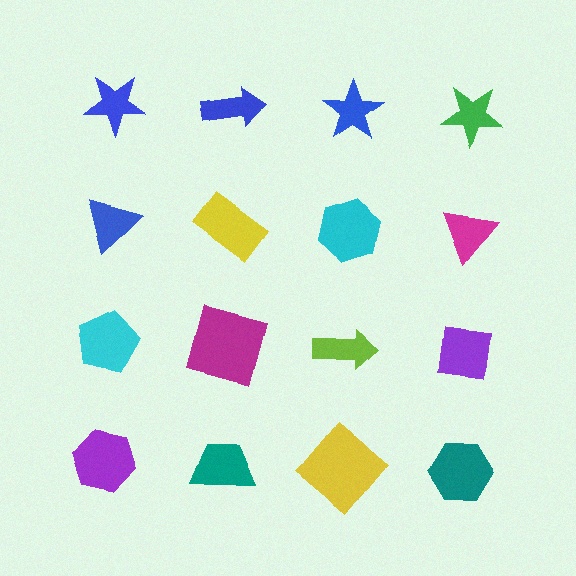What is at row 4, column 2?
A teal trapezoid.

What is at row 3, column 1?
A cyan pentagon.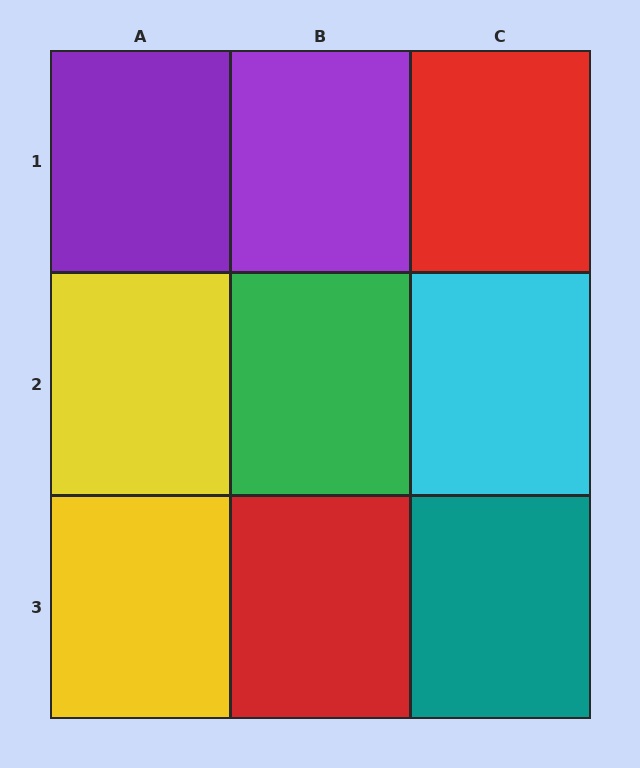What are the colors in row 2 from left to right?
Yellow, green, cyan.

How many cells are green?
1 cell is green.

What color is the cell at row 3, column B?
Red.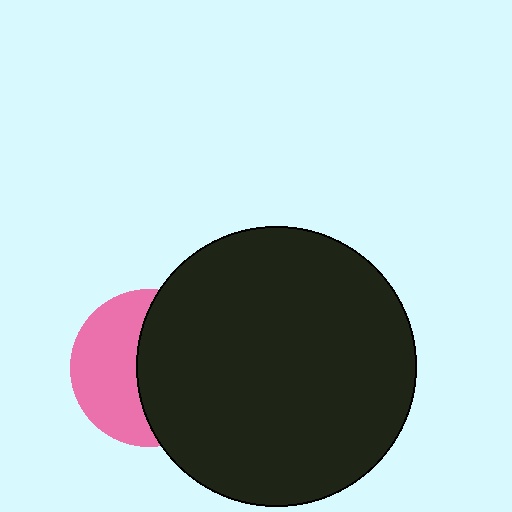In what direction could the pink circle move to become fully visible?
The pink circle could move left. That would shift it out from behind the black circle entirely.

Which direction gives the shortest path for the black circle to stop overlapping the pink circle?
Moving right gives the shortest separation.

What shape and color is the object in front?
The object in front is a black circle.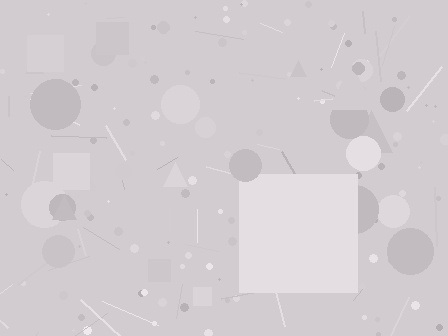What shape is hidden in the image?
A square is hidden in the image.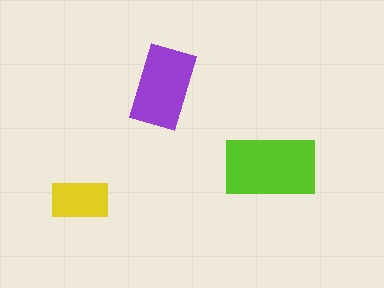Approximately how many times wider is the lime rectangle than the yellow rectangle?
About 1.5 times wider.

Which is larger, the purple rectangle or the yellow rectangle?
The purple one.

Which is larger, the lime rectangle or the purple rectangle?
The lime one.